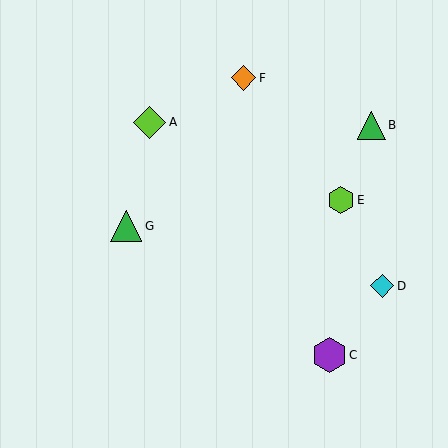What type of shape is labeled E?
Shape E is a lime hexagon.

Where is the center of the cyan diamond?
The center of the cyan diamond is at (382, 286).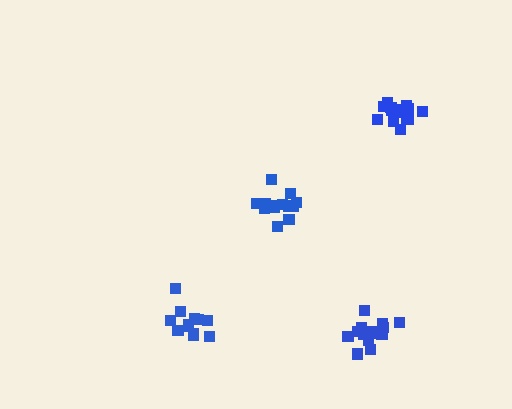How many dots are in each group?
Group 1: 13 dots, Group 2: 12 dots, Group 3: 15 dots, Group 4: 14 dots (54 total).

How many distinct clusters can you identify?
There are 4 distinct clusters.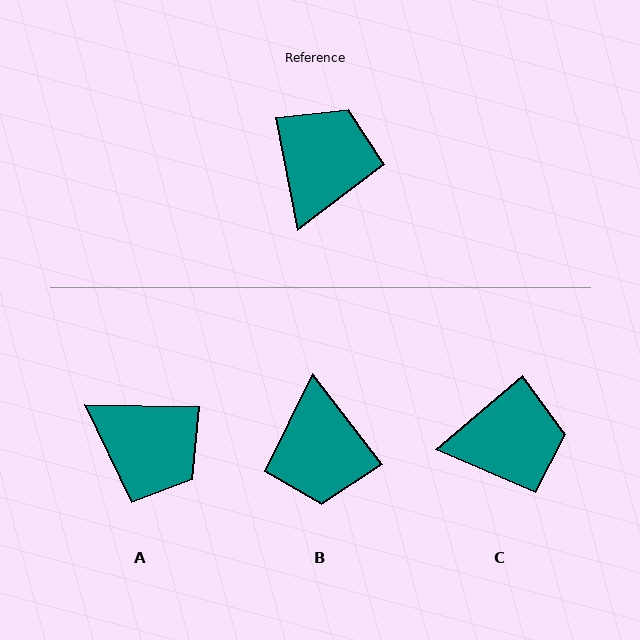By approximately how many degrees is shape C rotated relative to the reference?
Approximately 61 degrees clockwise.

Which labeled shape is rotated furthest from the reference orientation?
B, about 153 degrees away.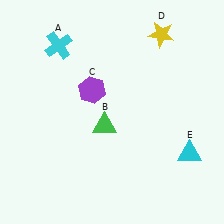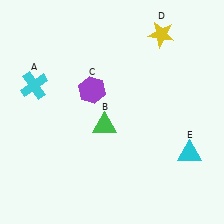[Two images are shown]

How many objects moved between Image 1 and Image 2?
1 object moved between the two images.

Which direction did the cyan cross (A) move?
The cyan cross (A) moved down.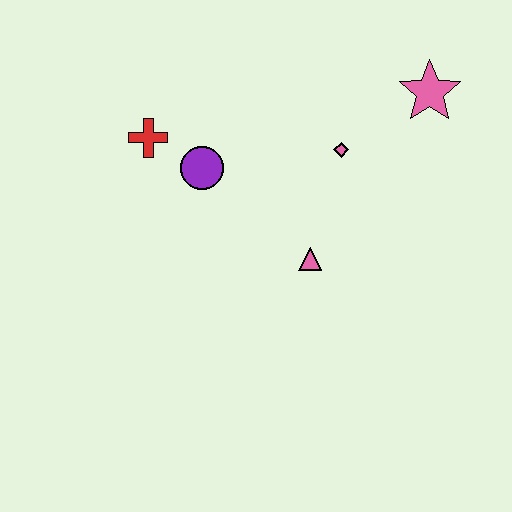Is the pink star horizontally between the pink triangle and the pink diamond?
No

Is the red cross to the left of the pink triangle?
Yes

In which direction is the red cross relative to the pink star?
The red cross is to the left of the pink star.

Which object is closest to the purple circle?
The red cross is closest to the purple circle.